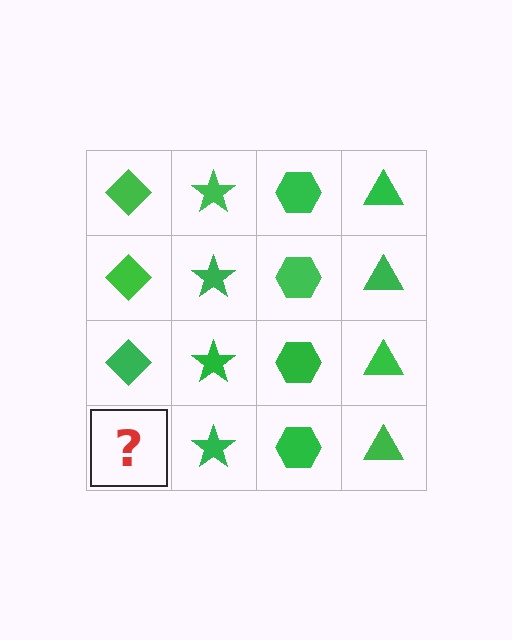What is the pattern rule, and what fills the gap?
The rule is that each column has a consistent shape. The gap should be filled with a green diamond.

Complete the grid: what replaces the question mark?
The question mark should be replaced with a green diamond.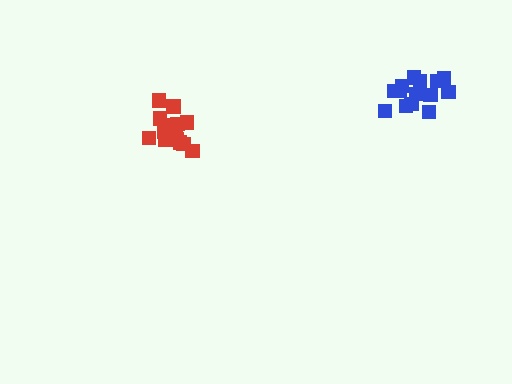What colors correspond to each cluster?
The clusters are colored: red, blue.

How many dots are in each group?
Group 1: 14 dots, Group 2: 14 dots (28 total).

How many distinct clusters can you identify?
There are 2 distinct clusters.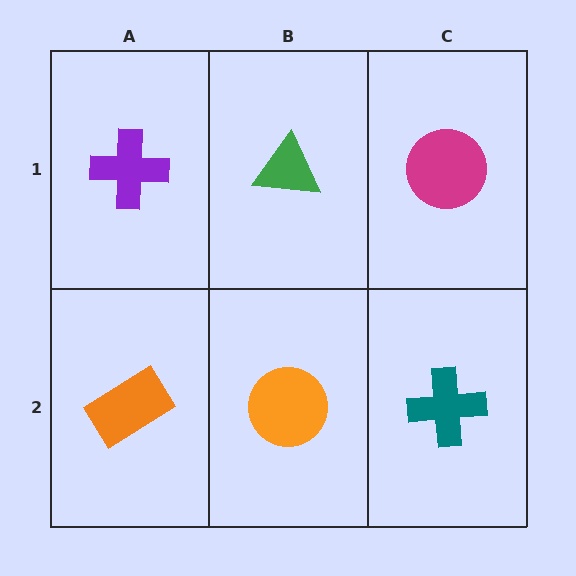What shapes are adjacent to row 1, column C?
A teal cross (row 2, column C), a green triangle (row 1, column B).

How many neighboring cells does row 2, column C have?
2.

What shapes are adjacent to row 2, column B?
A green triangle (row 1, column B), an orange rectangle (row 2, column A), a teal cross (row 2, column C).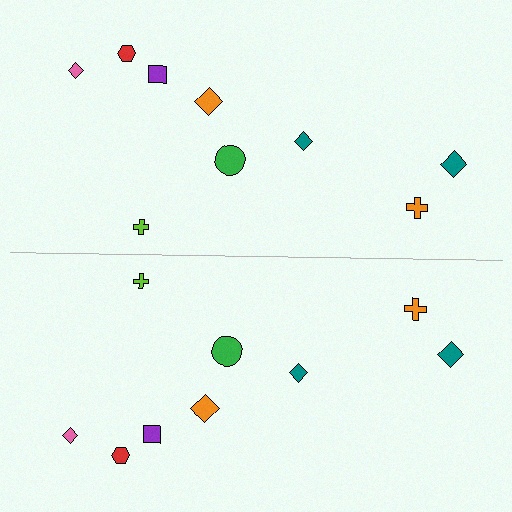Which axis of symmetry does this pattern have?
The pattern has a horizontal axis of symmetry running through the center of the image.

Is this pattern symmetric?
Yes, this pattern has bilateral (reflection) symmetry.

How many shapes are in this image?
There are 18 shapes in this image.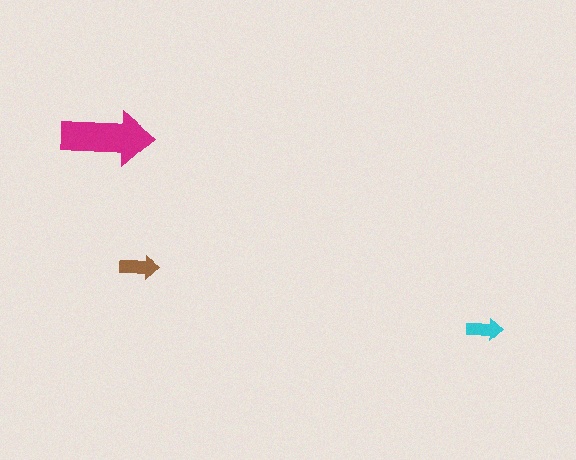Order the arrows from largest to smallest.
the magenta one, the brown one, the cyan one.